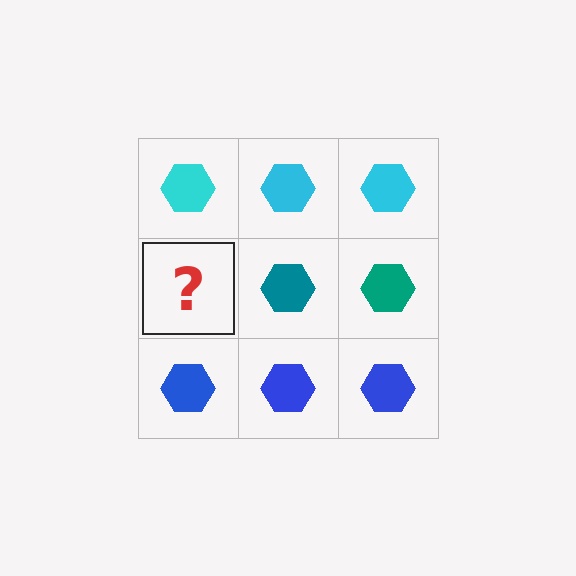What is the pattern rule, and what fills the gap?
The rule is that each row has a consistent color. The gap should be filled with a teal hexagon.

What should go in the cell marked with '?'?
The missing cell should contain a teal hexagon.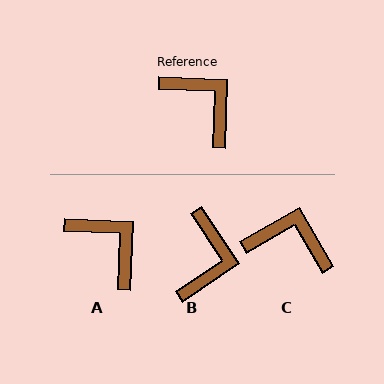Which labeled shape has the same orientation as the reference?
A.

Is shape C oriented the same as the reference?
No, it is off by about 32 degrees.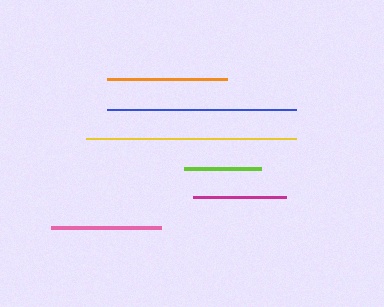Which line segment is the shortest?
The lime line is the shortest at approximately 76 pixels.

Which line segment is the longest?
The yellow line is the longest at approximately 209 pixels.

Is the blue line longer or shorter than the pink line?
The blue line is longer than the pink line.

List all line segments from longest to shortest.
From longest to shortest: yellow, blue, orange, pink, magenta, lime.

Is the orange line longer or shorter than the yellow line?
The yellow line is longer than the orange line.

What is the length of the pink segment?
The pink segment is approximately 110 pixels long.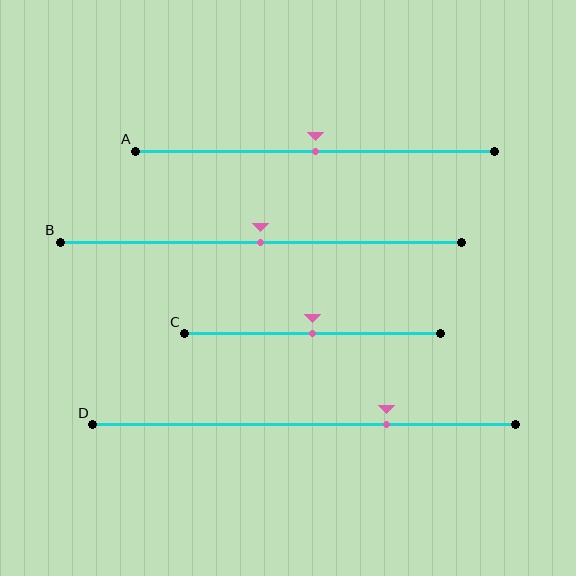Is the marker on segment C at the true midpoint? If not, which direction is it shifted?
Yes, the marker on segment C is at the true midpoint.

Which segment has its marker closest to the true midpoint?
Segment A has its marker closest to the true midpoint.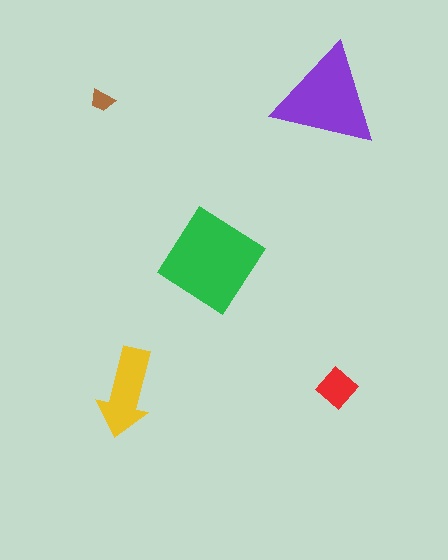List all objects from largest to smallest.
The green diamond, the purple triangle, the yellow arrow, the red diamond, the brown trapezoid.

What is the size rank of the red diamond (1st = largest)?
4th.